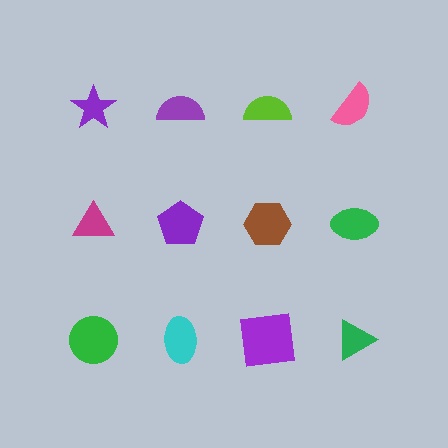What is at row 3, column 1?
A green circle.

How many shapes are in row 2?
4 shapes.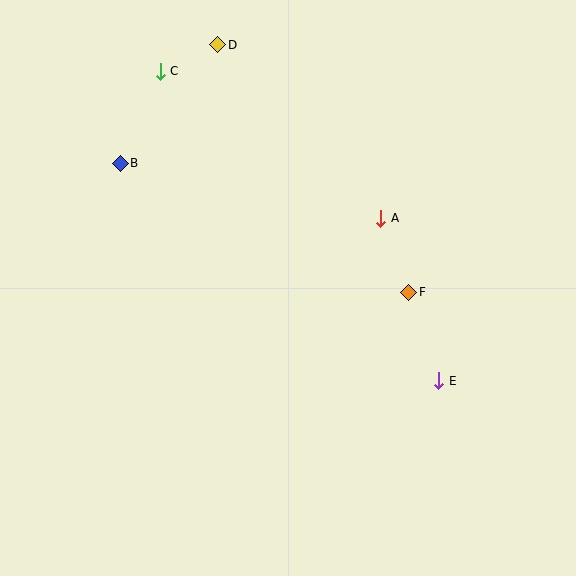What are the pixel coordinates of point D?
Point D is at (218, 45).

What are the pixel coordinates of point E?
Point E is at (439, 381).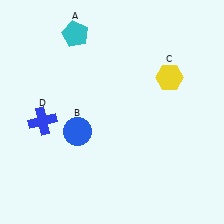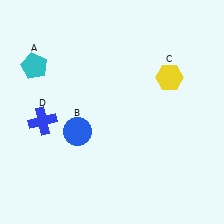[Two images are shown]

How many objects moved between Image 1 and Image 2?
1 object moved between the two images.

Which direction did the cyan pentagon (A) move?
The cyan pentagon (A) moved left.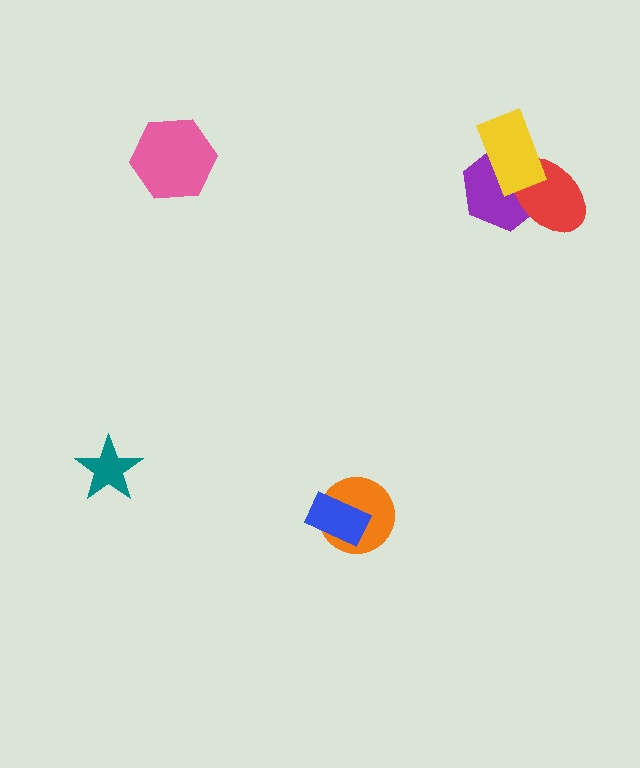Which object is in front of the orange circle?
The blue rectangle is in front of the orange circle.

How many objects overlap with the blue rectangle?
1 object overlaps with the blue rectangle.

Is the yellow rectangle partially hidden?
No, no other shape covers it.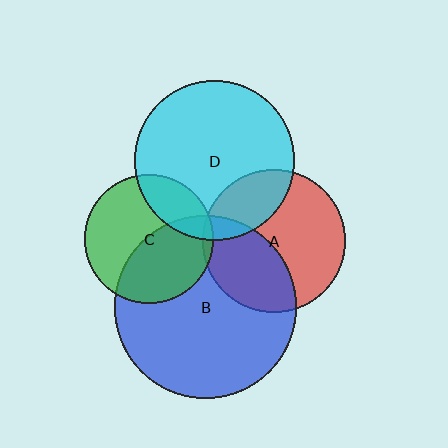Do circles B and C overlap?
Yes.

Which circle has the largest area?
Circle B (blue).